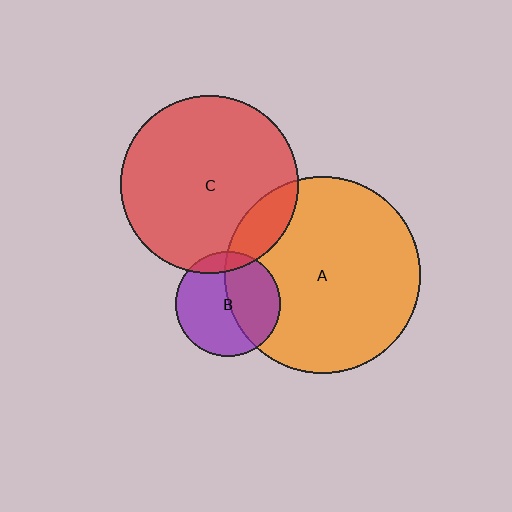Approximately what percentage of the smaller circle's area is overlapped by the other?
Approximately 15%.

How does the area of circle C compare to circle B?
Approximately 2.9 times.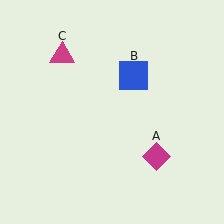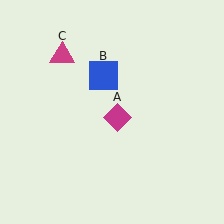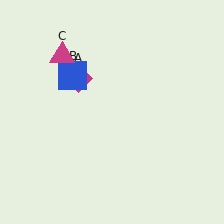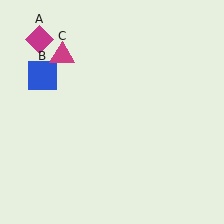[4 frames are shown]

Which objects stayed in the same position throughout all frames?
Magenta triangle (object C) remained stationary.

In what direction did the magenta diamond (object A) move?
The magenta diamond (object A) moved up and to the left.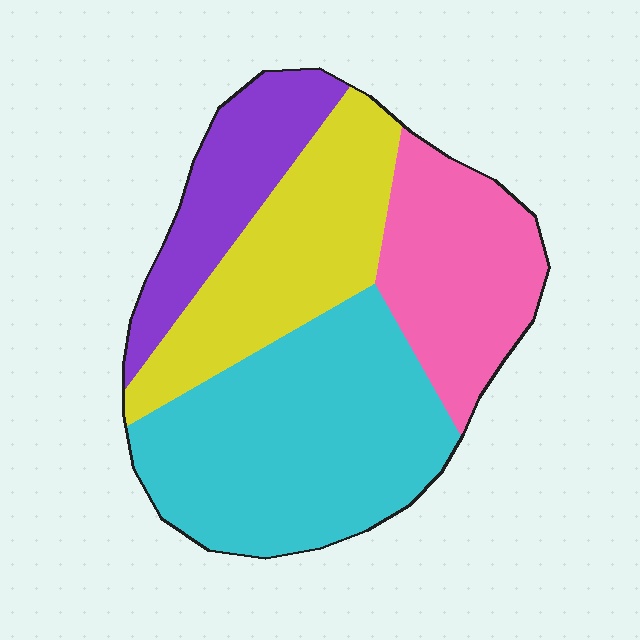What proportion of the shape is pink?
Pink covers 21% of the shape.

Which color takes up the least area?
Purple, at roughly 15%.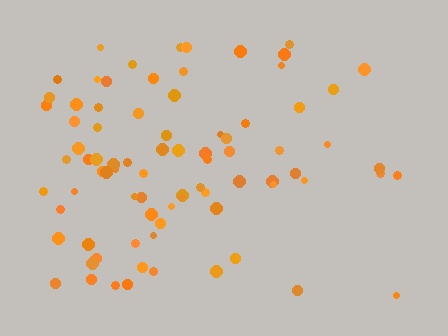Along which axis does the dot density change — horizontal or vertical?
Horizontal.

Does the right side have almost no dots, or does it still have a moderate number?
Still a moderate number, just noticeably fewer than the left.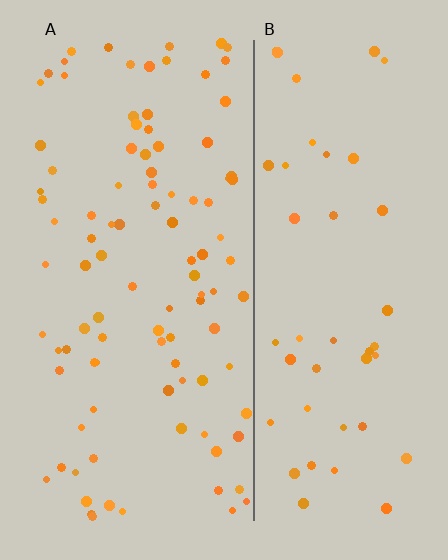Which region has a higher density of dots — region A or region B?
A (the left).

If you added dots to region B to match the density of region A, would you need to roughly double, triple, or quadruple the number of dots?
Approximately double.